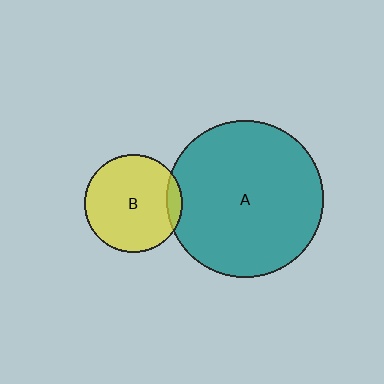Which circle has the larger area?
Circle A (teal).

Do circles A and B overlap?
Yes.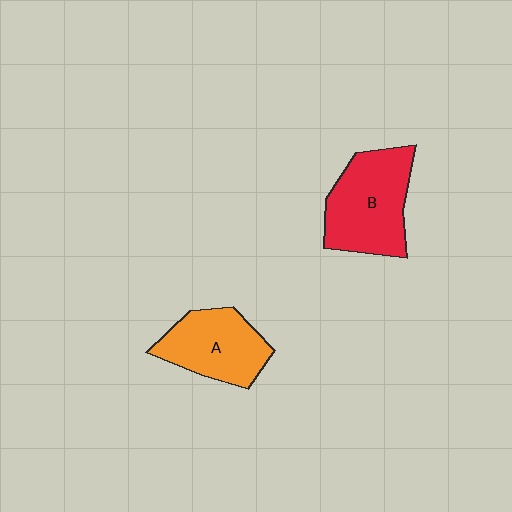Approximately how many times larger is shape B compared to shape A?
Approximately 1.2 times.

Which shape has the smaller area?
Shape A (orange).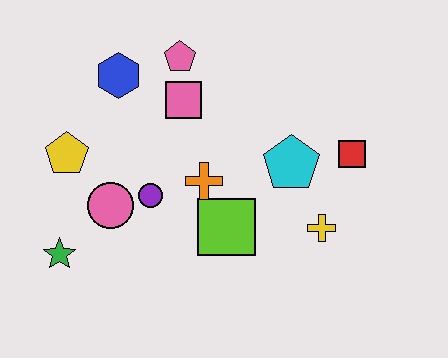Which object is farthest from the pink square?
The green star is farthest from the pink square.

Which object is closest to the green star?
The pink circle is closest to the green star.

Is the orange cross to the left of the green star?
No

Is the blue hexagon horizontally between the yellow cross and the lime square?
No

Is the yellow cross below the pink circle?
Yes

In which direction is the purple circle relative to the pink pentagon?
The purple circle is below the pink pentagon.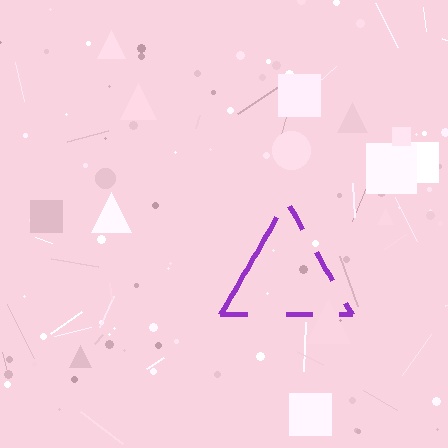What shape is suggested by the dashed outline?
The dashed outline suggests a triangle.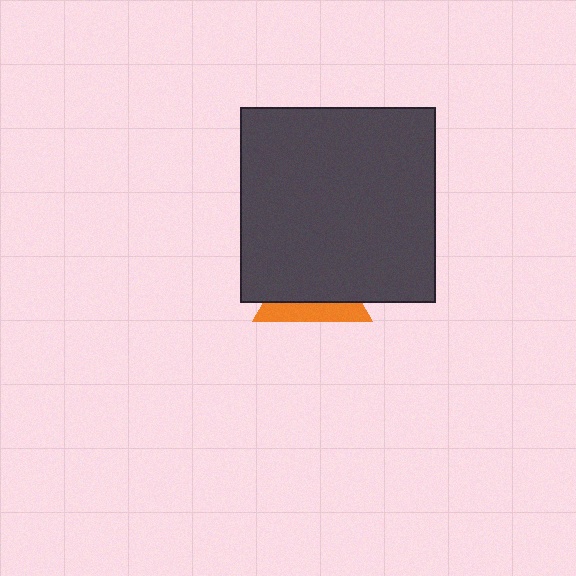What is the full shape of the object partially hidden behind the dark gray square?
The partially hidden object is an orange triangle.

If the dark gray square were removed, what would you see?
You would see the complete orange triangle.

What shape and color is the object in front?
The object in front is a dark gray square.